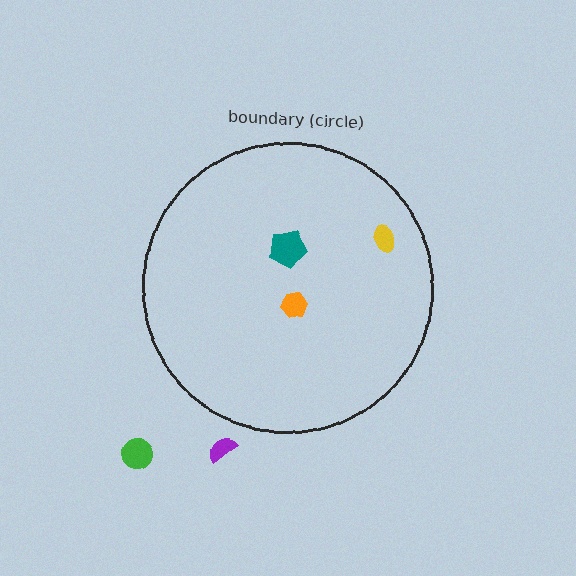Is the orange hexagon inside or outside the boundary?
Inside.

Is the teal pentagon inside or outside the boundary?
Inside.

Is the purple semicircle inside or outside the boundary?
Outside.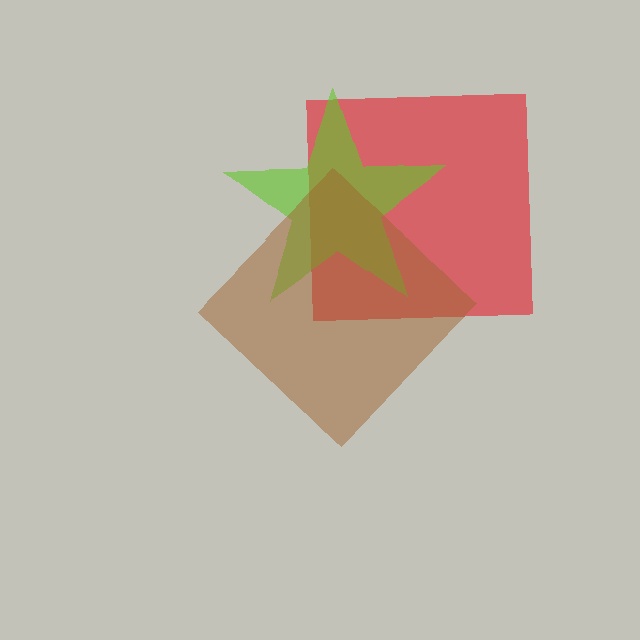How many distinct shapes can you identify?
There are 3 distinct shapes: a red square, a lime star, a brown diamond.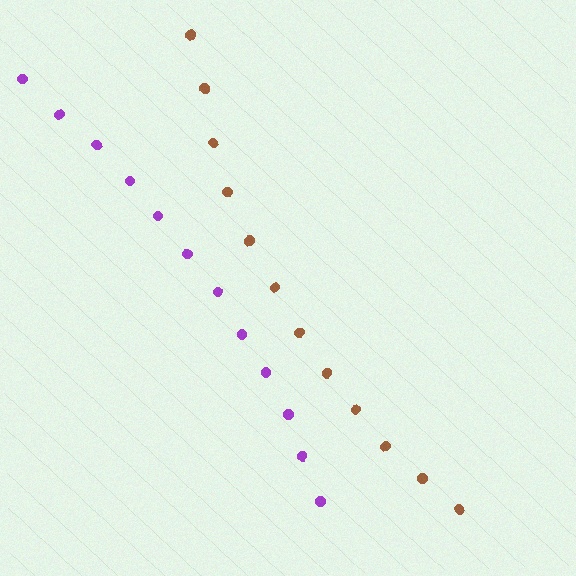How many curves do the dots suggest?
There are 2 distinct paths.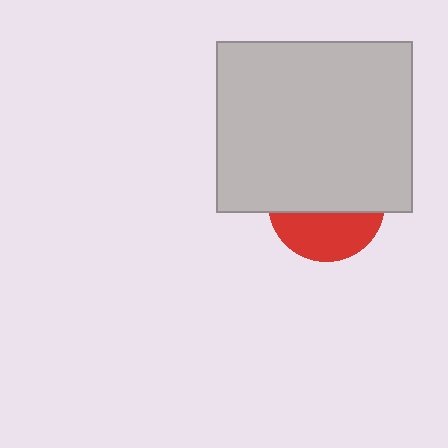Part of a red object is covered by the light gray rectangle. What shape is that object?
It is a circle.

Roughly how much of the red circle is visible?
A small part of it is visible (roughly 39%).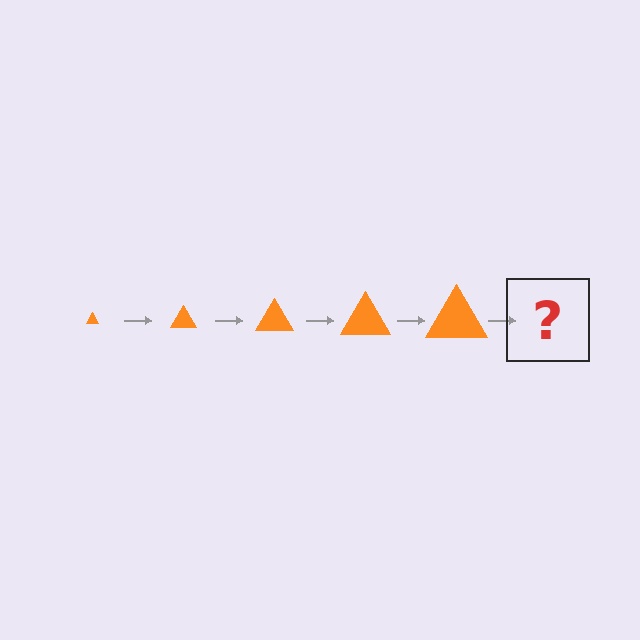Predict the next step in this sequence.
The next step is an orange triangle, larger than the previous one.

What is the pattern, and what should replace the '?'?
The pattern is that the triangle gets progressively larger each step. The '?' should be an orange triangle, larger than the previous one.